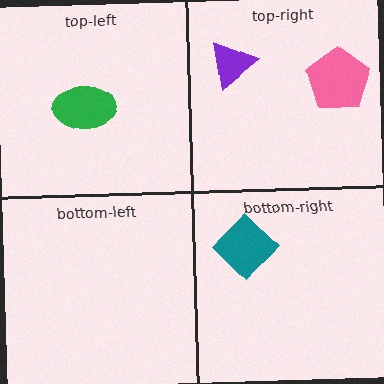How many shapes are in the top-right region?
2.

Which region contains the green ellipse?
The top-left region.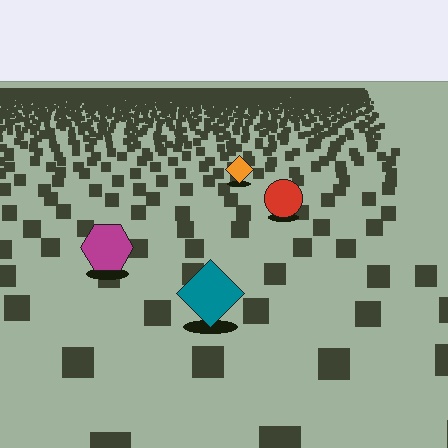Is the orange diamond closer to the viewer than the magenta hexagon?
No. The magenta hexagon is closer — you can tell from the texture gradient: the ground texture is coarser near it.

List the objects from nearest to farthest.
From nearest to farthest: the teal diamond, the magenta hexagon, the red circle, the orange diamond.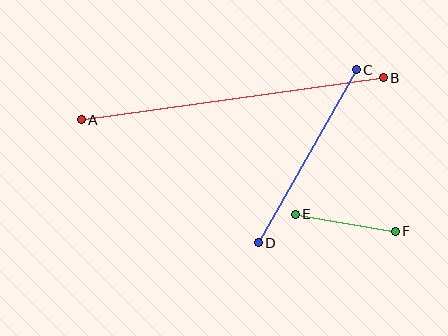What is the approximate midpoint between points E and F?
The midpoint is at approximately (345, 223) pixels.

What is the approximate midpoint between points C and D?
The midpoint is at approximately (307, 156) pixels.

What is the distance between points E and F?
The distance is approximately 102 pixels.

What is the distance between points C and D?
The distance is approximately 199 pixels.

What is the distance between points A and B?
The distance is approximately 305 pixels.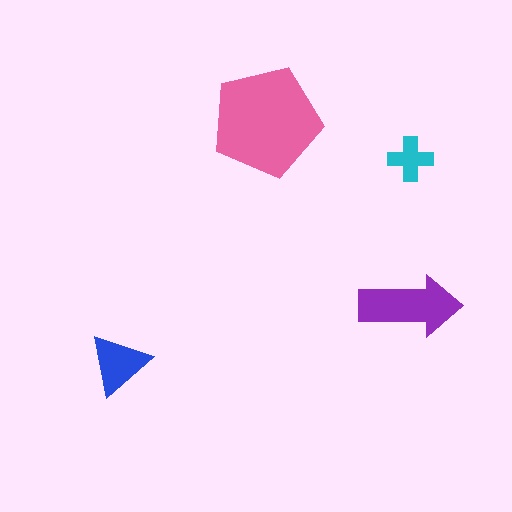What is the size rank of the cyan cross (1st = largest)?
4th.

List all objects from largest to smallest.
The pink pentagon, the purple arrow, the blue triangle, the cyan cross.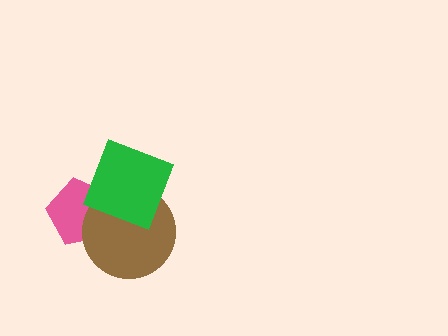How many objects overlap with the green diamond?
2 objects overlap with the green diamond.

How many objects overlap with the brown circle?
2 objects overlap with the brown circle.